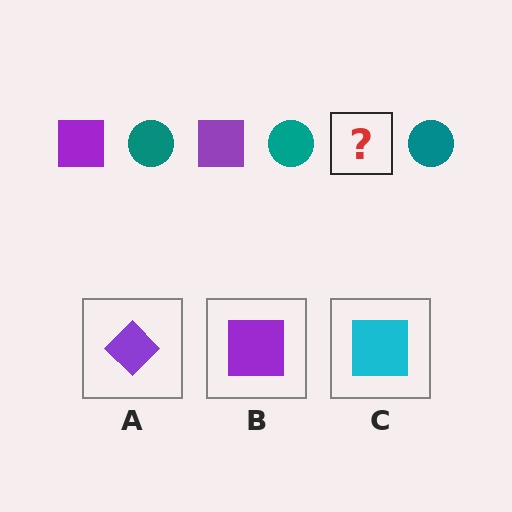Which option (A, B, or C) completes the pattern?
B.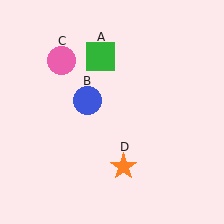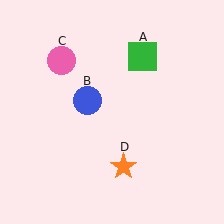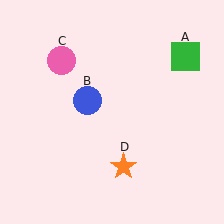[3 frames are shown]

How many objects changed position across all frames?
1 object changed position: green square (object A).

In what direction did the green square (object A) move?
The green square (object A) moved right.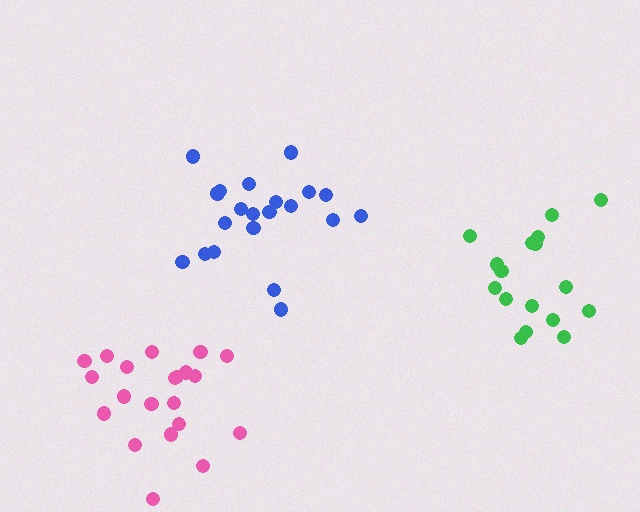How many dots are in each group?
Group 1: 21 dots, Group 2: 17 dots, Group 3: 21 dots (59 total).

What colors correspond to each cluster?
The clusters are colored: blue, green, pink.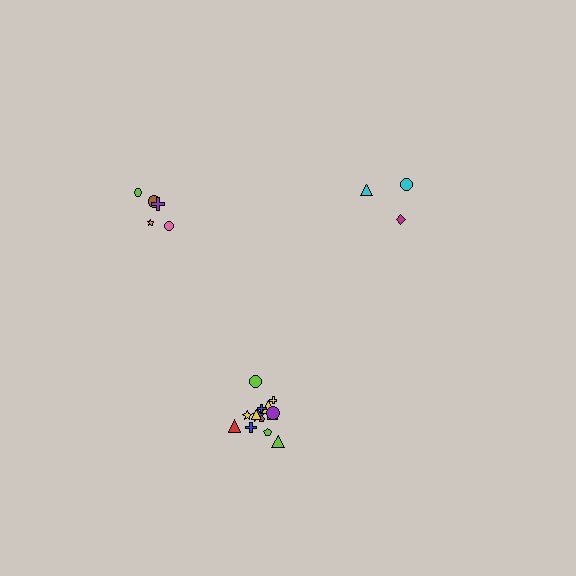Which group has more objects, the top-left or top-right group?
The top-left group.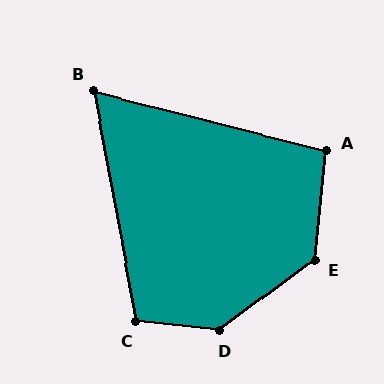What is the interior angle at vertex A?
Approximately 98 degrees (obtuse).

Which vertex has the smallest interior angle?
B, at approximately 65 degrees.